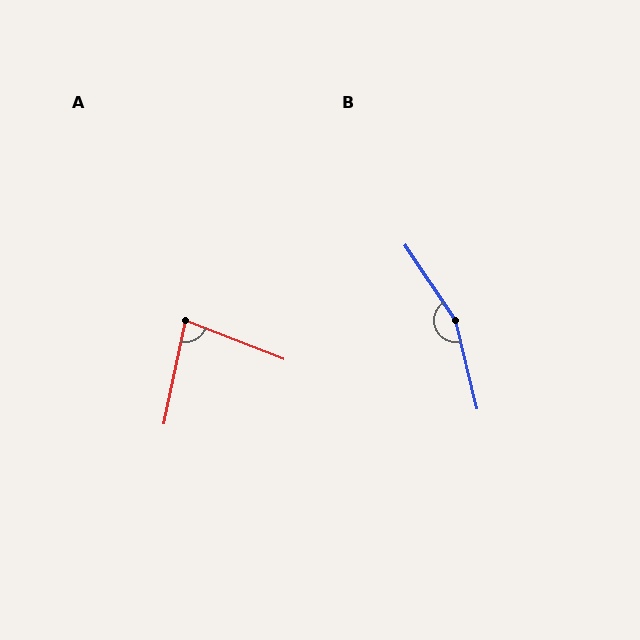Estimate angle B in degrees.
Approximately 160 degrees.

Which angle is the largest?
B, at approximately 160 degrees.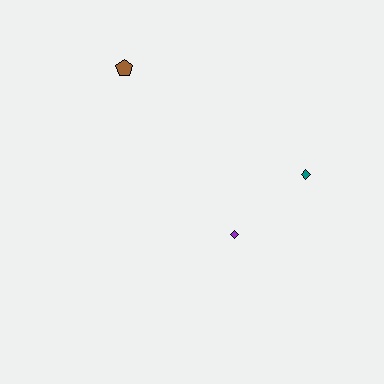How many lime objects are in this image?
There are no lime objects.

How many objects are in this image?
There are 3 objects.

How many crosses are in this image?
There are no crosses.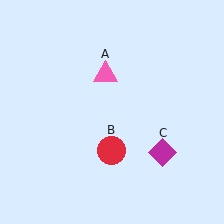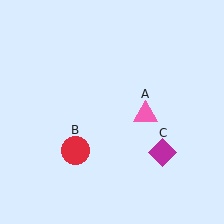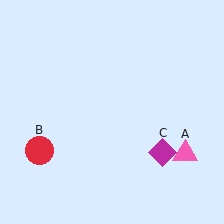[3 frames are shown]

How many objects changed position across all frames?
2 objects changed position: pink triangle (object A), red circle (object B).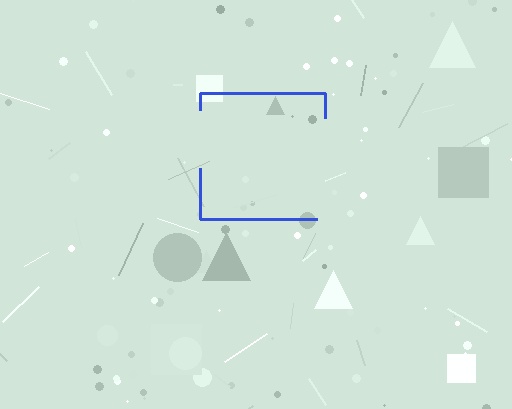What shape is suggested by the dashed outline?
The dashed outline suggests a square.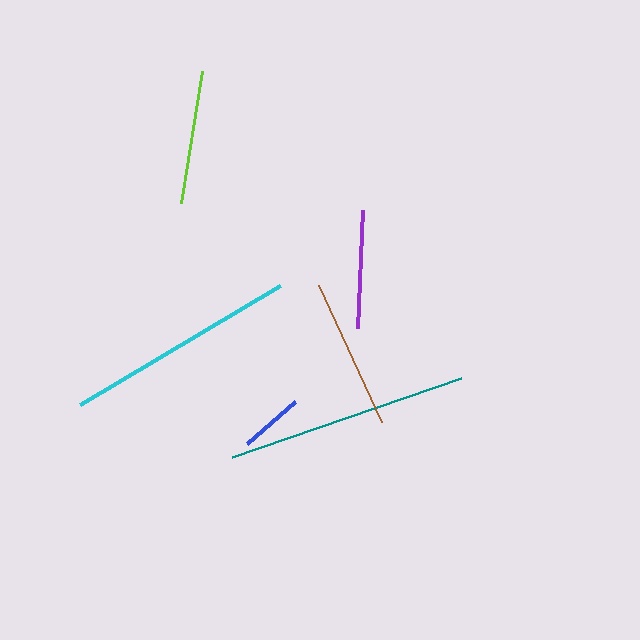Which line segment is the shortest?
The blue line is the shortest at approximately 64 pixels.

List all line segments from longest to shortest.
From longest to shortest: teal, cyan, brown, lime, purple, blue.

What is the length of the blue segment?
The blue segment is approximately 64 pixels long.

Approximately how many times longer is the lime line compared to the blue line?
The lime line is approximately 2.1 times the length of the blue line.